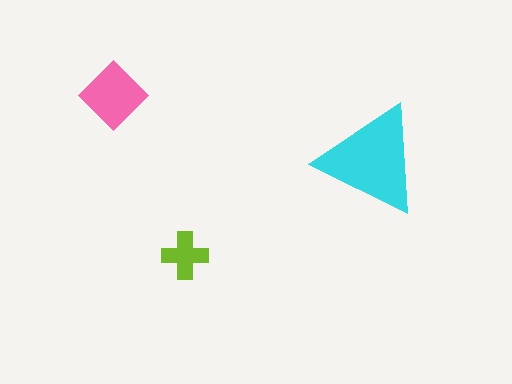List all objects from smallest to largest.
The lime cross, the pink diamond, the cyan triangle.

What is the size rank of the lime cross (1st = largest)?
3rd.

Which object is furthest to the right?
The cyan triangle is rightmost.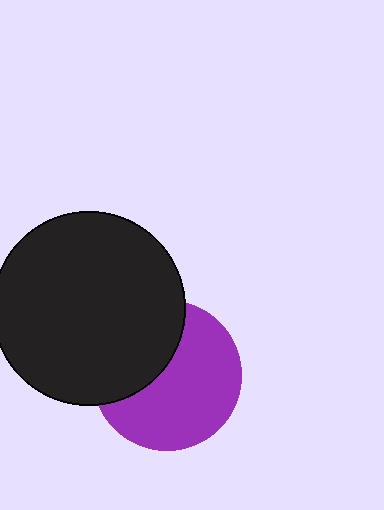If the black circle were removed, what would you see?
You would see the complete purple circle.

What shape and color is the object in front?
The object in front is a black circle.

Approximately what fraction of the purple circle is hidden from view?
Roughly 37% of the purple circle is hidden behind the black circle.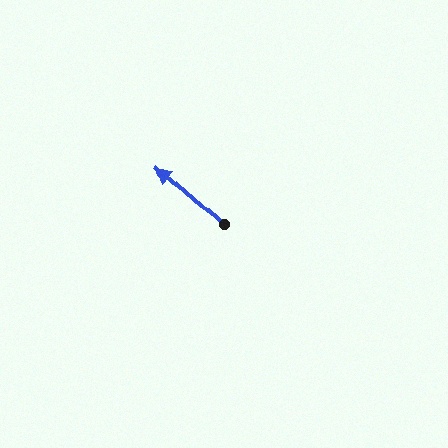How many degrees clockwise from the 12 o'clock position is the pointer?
Approximately 311 degrees.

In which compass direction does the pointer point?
Northwest.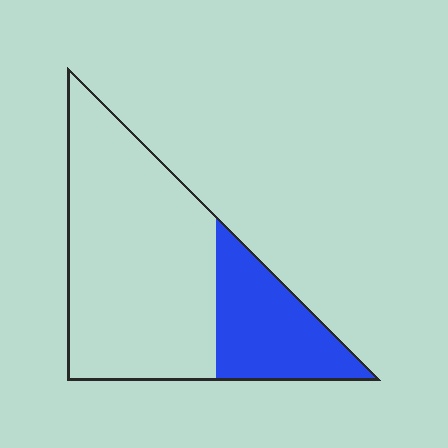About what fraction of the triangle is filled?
About one quarter (1/4).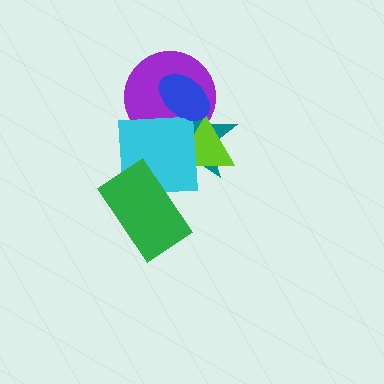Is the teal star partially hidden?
Yes, it is partially covered by another shape.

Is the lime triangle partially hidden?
Yes, it is partially covered by another shape.